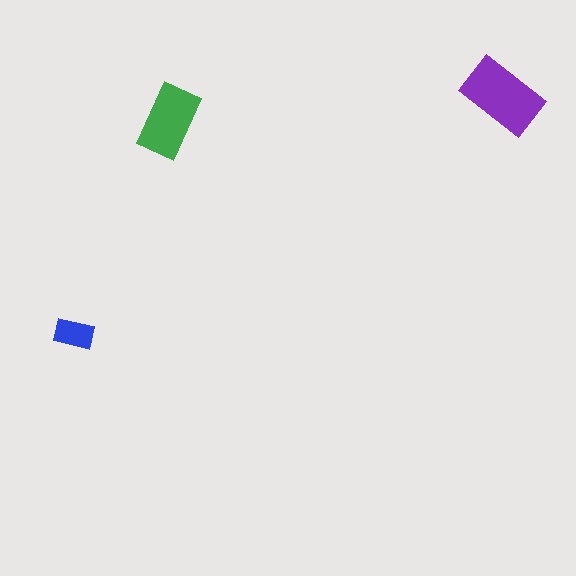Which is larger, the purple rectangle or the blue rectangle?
The purple one.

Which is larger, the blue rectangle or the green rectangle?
The green one.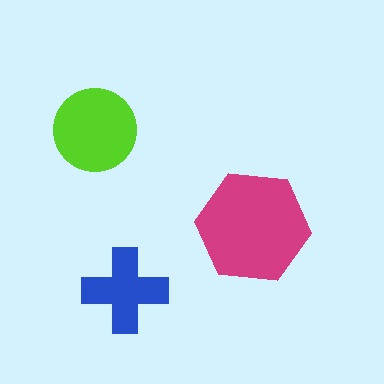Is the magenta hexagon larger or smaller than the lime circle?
Larger.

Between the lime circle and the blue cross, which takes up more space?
The lime circle.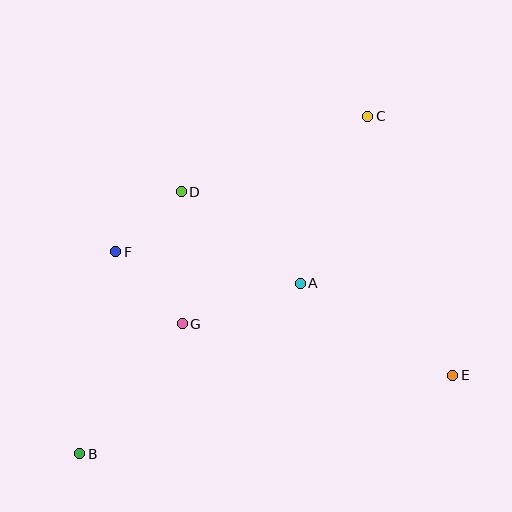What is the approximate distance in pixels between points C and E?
The distance between C and E is approximately 272 pixels.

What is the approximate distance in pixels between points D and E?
The distance between D and E is approximately 328 pixels.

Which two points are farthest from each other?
Points B and C are farthest from each other.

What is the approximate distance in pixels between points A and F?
The distance between A and F is approximately 188 pixels.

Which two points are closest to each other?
Points D and F are closest to each other.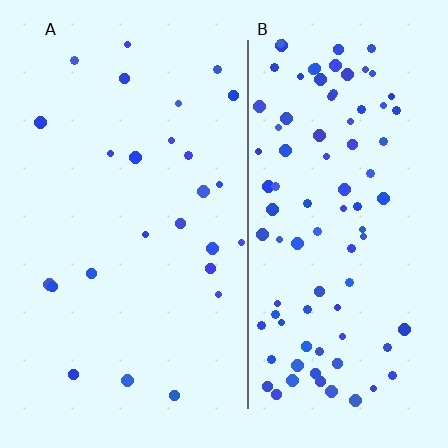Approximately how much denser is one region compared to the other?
Approximately 3.6× — region B over region A.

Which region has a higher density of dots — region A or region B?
B (the right).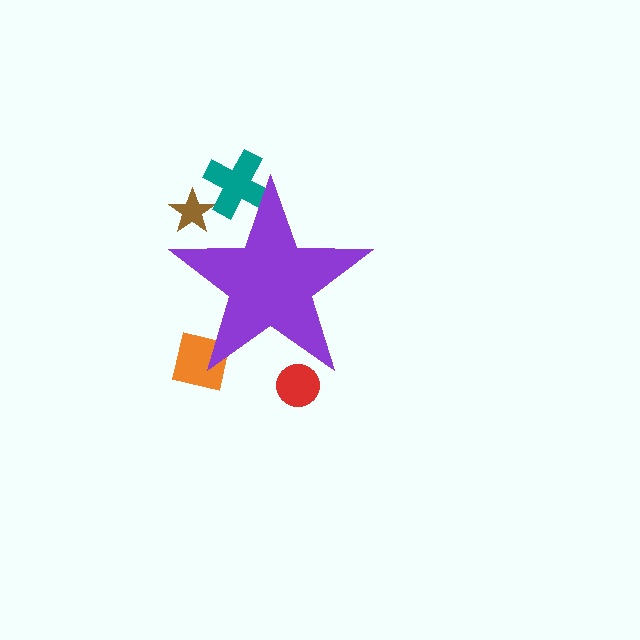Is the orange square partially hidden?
Yes, the orange square is partially hidden behind the purple star.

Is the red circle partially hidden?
Yes, the red circle is partially hidden behind the purple star.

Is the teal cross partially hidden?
Yes, the teal cross is partially hidden behind the purple star.